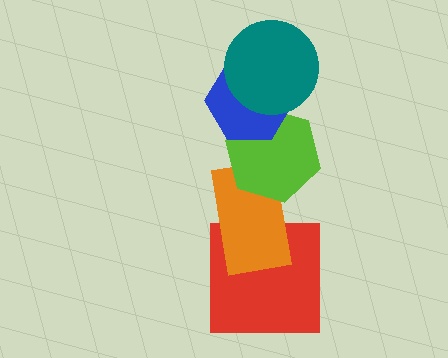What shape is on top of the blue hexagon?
The teal circle is on top of the blue hexagon.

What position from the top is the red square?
The red square is 5th from the top.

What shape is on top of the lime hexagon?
The blue hexagon is on top of the lime hexagon.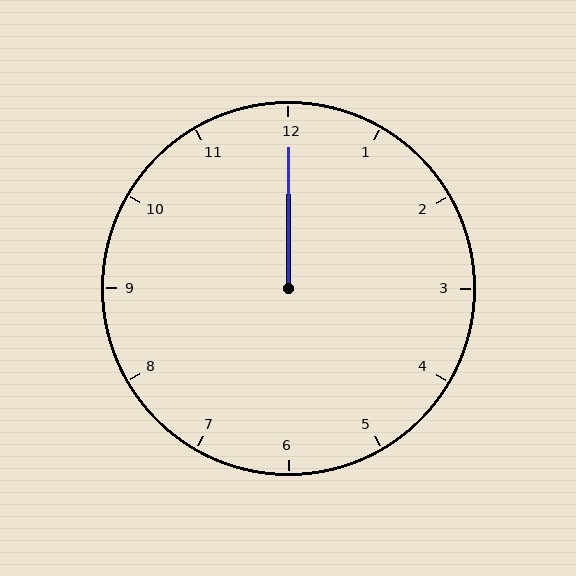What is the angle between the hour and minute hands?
Approximately 0 degrees.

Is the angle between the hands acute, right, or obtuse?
It is acute.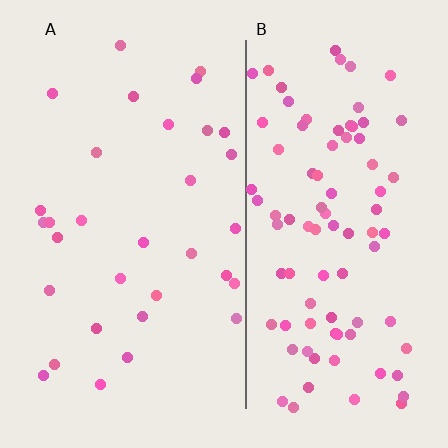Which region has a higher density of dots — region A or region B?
B (the right).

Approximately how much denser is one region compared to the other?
Approximately 2.8× — region B over region A.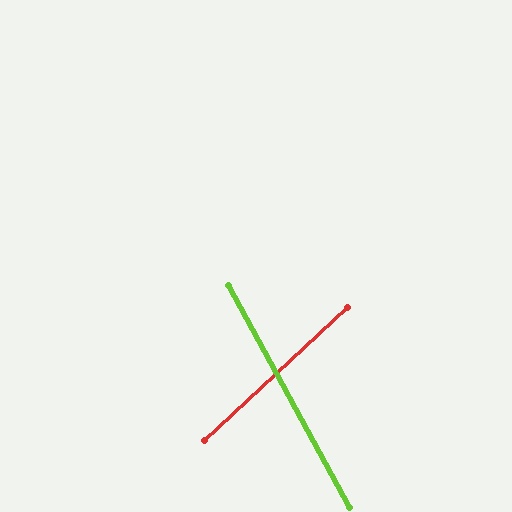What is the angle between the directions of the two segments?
Approximately 76 degrees.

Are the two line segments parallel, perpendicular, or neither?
Neither parallel nor perpendicular — they differ by about 76°.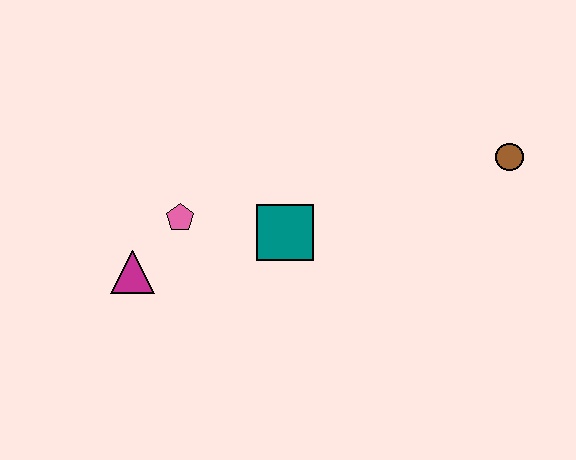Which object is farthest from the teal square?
The brown circle is farthest from the teal square.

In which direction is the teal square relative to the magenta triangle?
The teal square is to the right of the magenta triangle.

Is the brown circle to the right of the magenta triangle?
Yes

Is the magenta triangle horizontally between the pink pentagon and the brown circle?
No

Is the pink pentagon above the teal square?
Yes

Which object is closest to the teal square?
The pink pentagon is closest to the teal square.